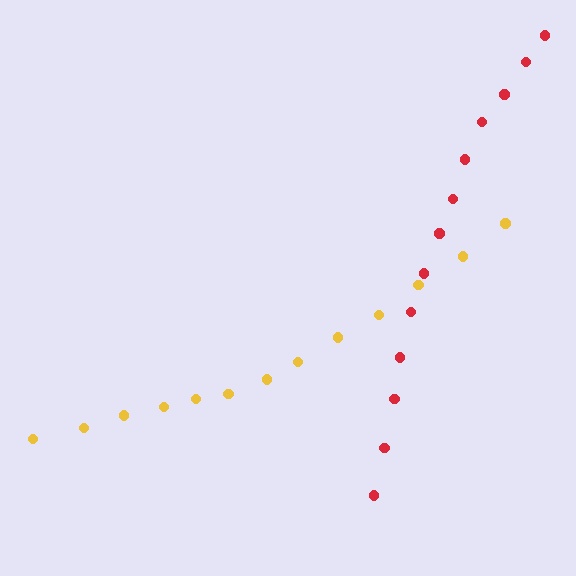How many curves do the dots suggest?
There are 2 distinct paths.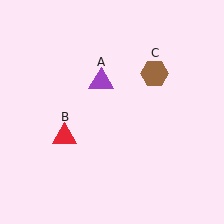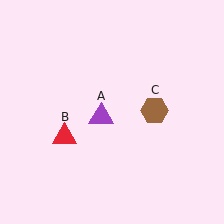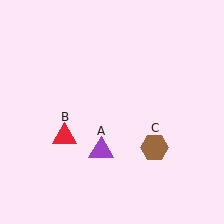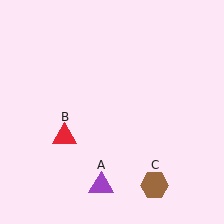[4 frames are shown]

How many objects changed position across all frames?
2 objects changed position: purple triangle (object A), brown hexagon (object C).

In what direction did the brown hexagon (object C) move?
The brown hexagon (object C) moved down.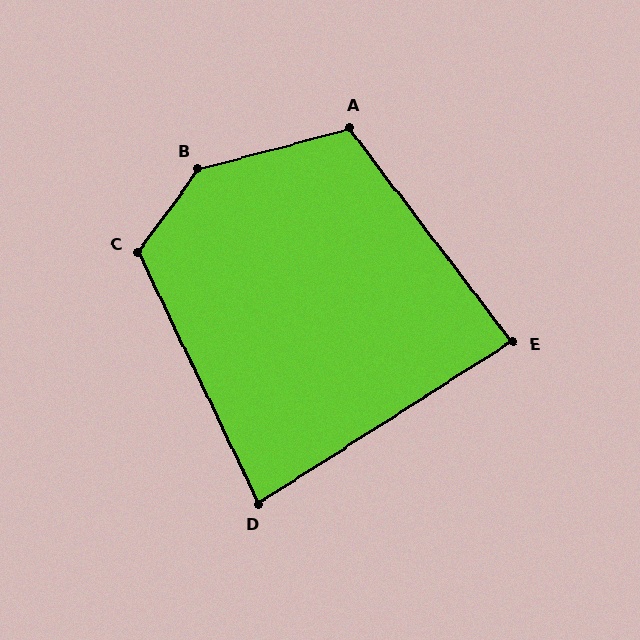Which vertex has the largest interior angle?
B, at approximately 141 degrees.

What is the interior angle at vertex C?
Approximately 119 degrees (obtuse).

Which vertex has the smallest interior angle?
D, at approximately 83 degrees.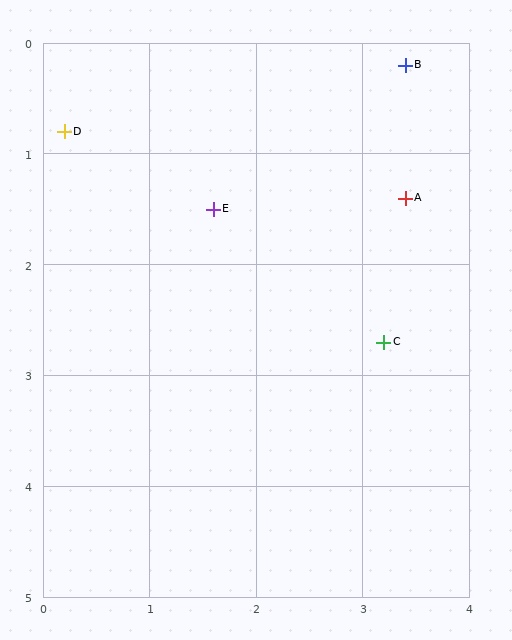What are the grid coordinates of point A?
Point A is at approximately (3.4, 1.4).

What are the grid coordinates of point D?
Point D is at approximately (0.2, 0.8).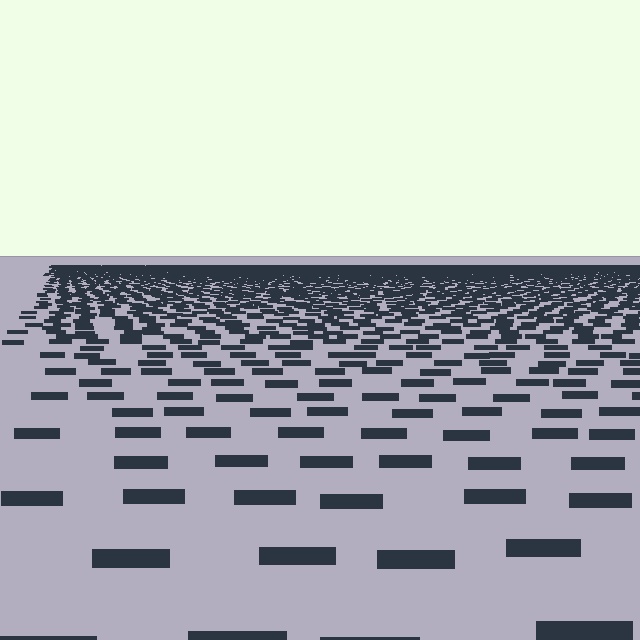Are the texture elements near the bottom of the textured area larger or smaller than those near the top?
Larger. Near the bottom, elements are closer to the viewer and appear at a bigger on-screen size.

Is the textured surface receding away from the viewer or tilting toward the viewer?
The surface is receding away from the viewer. Texture elements get smaller and denser toward the top.